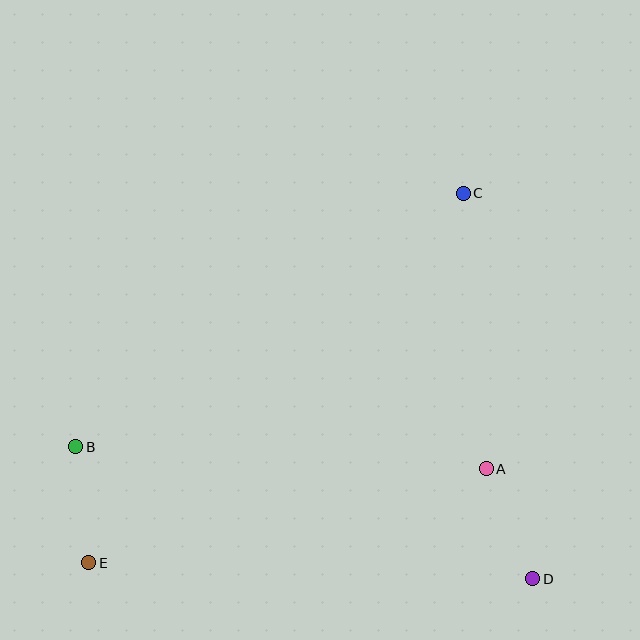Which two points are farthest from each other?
Points C and E are farthest from each other.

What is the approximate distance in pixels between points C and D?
The distance between C and D is approximately 392 pixels.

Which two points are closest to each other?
Points B and E are closest to each other.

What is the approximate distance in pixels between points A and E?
The distance between A and E is approximately 409 pixels.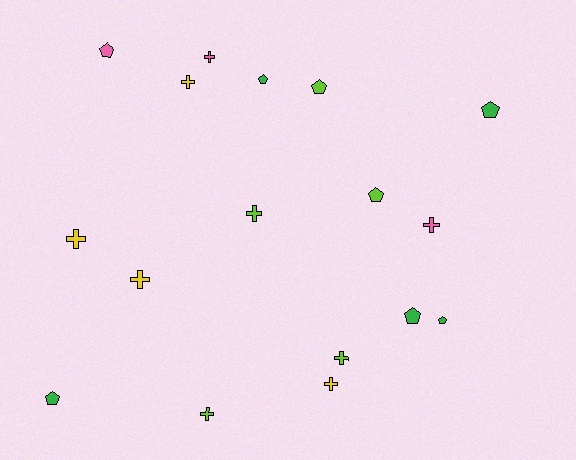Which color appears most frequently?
Lime, with 5 objects.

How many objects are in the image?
There are 17 objects.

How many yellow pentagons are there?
There are no yellow pentagons.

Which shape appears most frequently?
Cross, with 9 objects.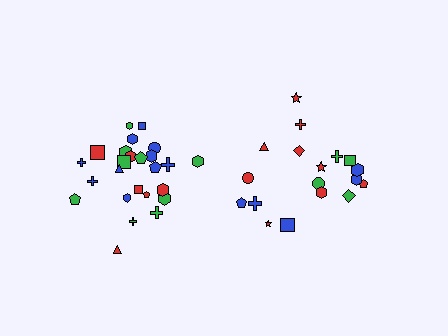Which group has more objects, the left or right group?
The left group.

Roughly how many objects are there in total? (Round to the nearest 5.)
Roughly 45 objects in total.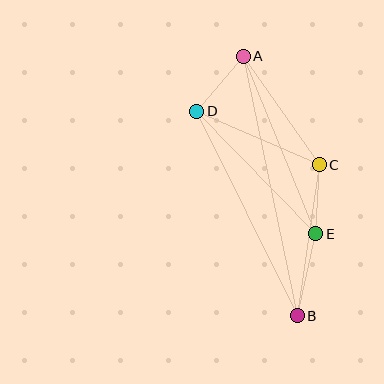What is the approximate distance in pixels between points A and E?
The distance between A and E is approximately 192 pixels.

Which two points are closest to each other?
Points C and E are closest to each other.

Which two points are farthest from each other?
Points A and B are farthest from each other.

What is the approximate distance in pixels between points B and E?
The distance between B and E is approximately 84 pixels.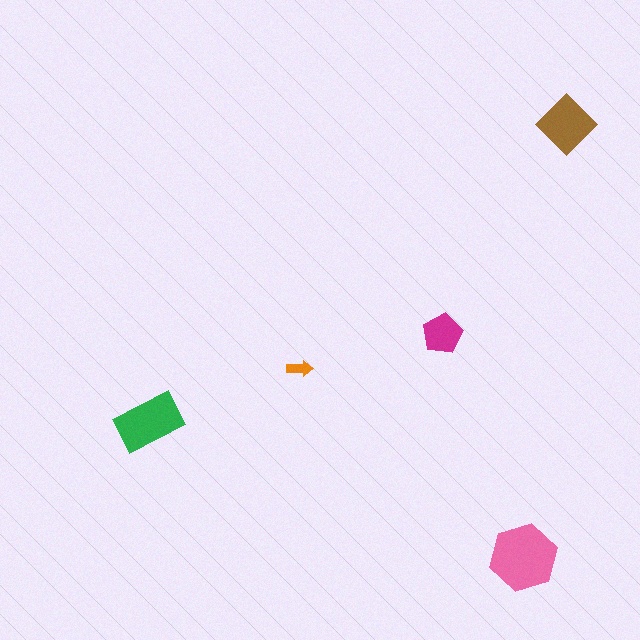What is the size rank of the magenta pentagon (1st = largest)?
4th.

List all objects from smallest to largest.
The orange arrow, the magenta pentagon, the brown diamond, the green rectangle, the pink hexagon.